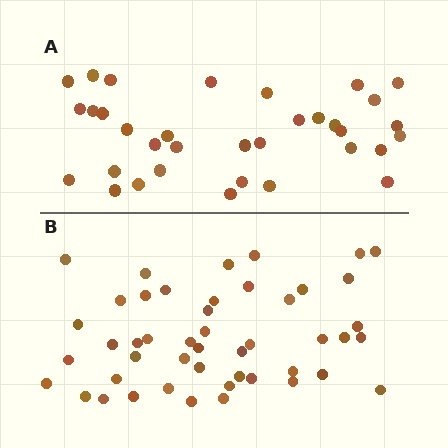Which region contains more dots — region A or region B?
Region B (the bottom region) has more dots.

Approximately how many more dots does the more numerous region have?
Region B has approximately 15 more dots than region A.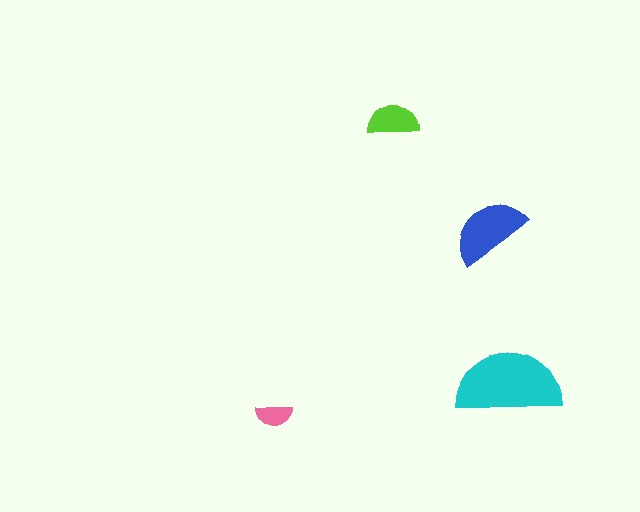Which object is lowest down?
The pink semicircle is bottommost.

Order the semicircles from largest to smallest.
the cyan one, the blue one, the lime one, the pink one.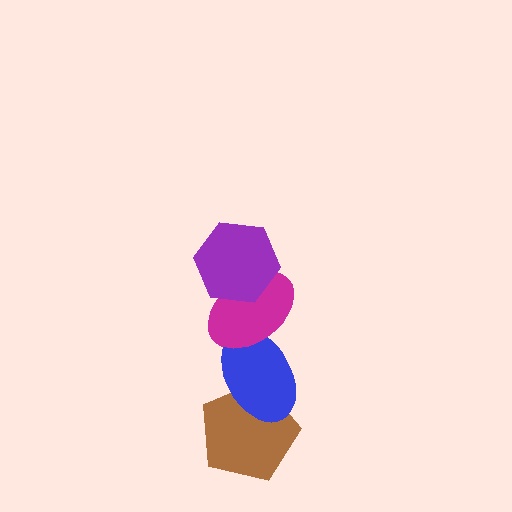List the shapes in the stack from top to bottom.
From top to bottom: the purple hexagon, the magenta ellipse, the blue ellipse, the brown pentagon.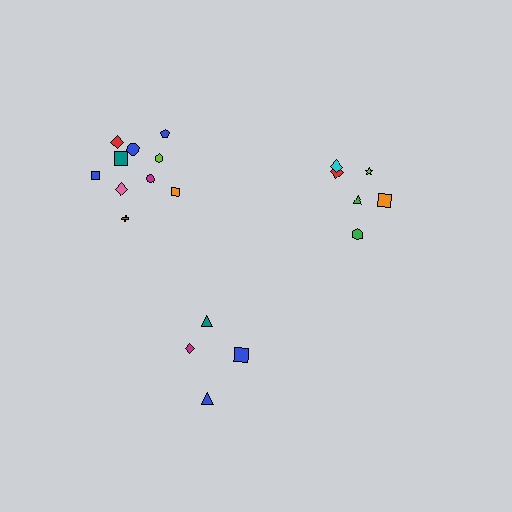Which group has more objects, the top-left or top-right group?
The top-left group.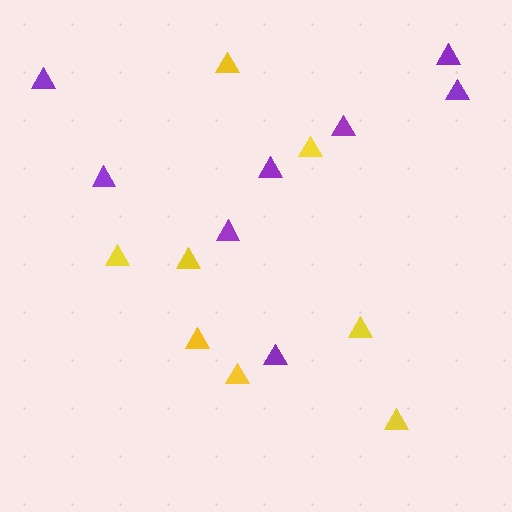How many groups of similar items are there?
There are 2 groups: one group of yellow triangles (8) and one group of purple triangles (8).